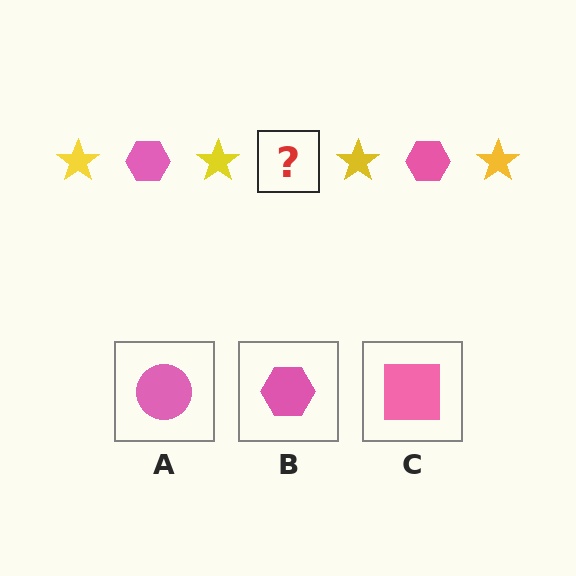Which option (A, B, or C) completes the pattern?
B.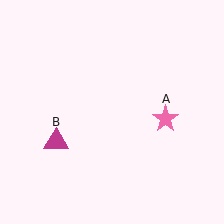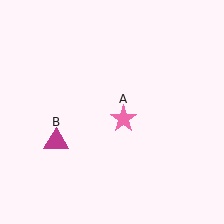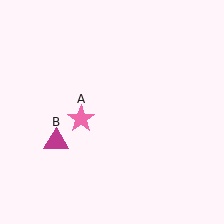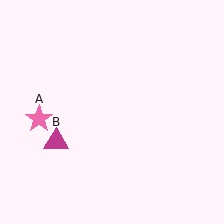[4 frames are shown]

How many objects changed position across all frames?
1 object changed position: pink star (object A).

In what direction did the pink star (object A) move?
The pink star (object A) moved left.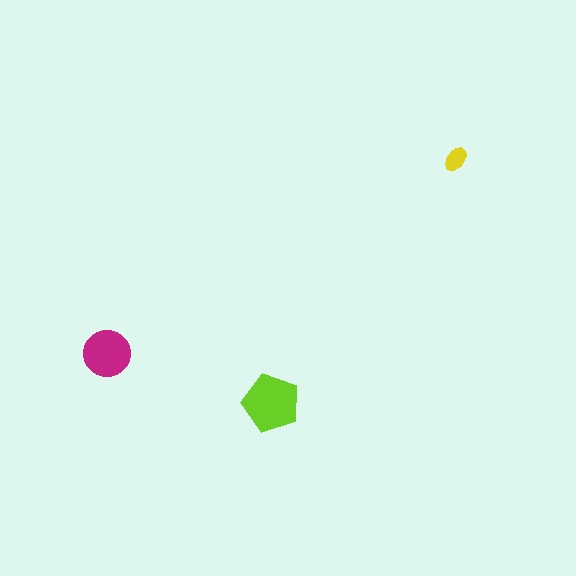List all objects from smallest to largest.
The yellow ellipse, the magenta circle, the lime pentagon.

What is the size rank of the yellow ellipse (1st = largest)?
3rd.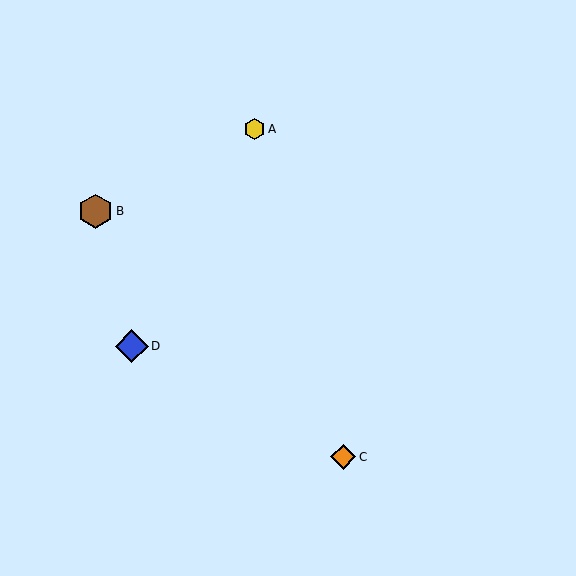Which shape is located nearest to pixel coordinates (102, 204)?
The brown hexagon (labeled B) at (96, 211) is nearest to that location.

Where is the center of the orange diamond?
The center of the orange diamond is at (343, 457).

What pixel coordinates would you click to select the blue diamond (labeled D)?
Click at (132, 346) to select the blue diamond D.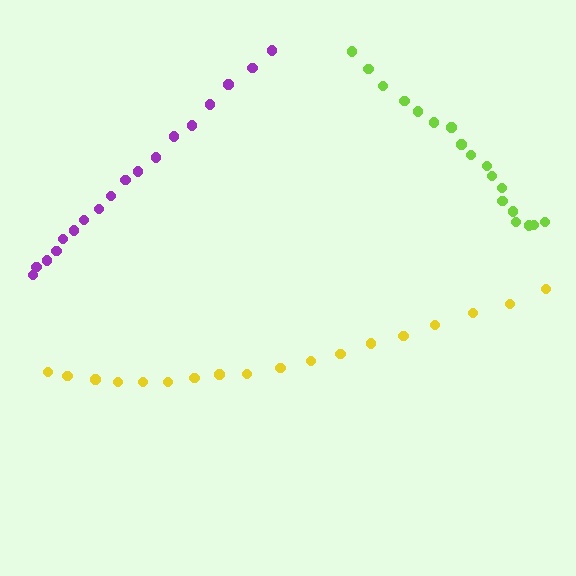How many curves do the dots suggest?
There are 3 distinct paths.